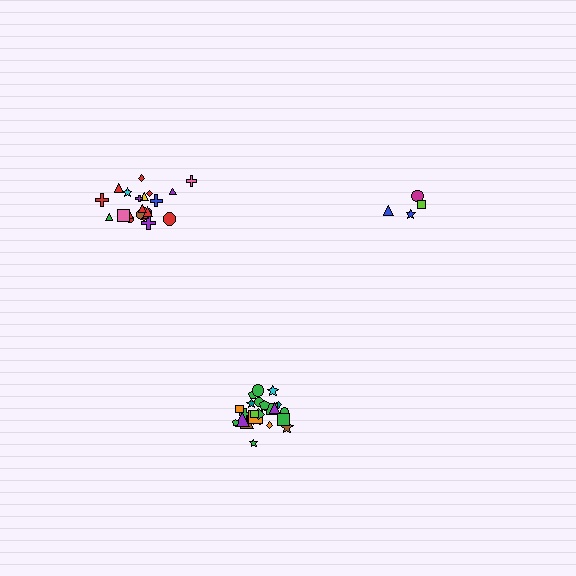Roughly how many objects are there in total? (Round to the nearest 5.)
Roughly 50 objects in total.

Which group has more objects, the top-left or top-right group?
The top-left group.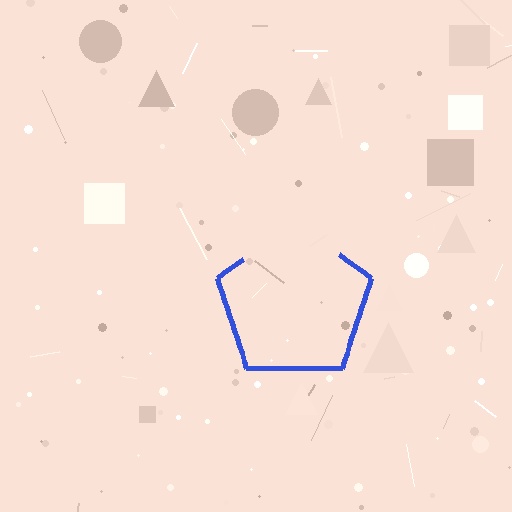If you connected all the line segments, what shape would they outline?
They would outline a pentagon.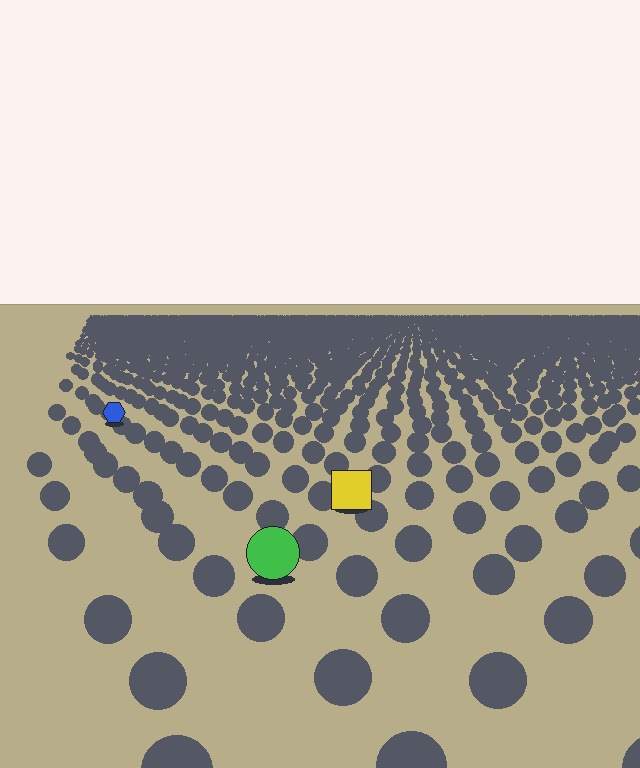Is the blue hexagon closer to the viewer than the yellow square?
No. The yellow square is closer — you can tell from the texture gradient: the ground texture is coarser near it.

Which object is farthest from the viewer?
The blue hexagon is farthest from the viewer. It appears smaller and the ground texture around it is denser.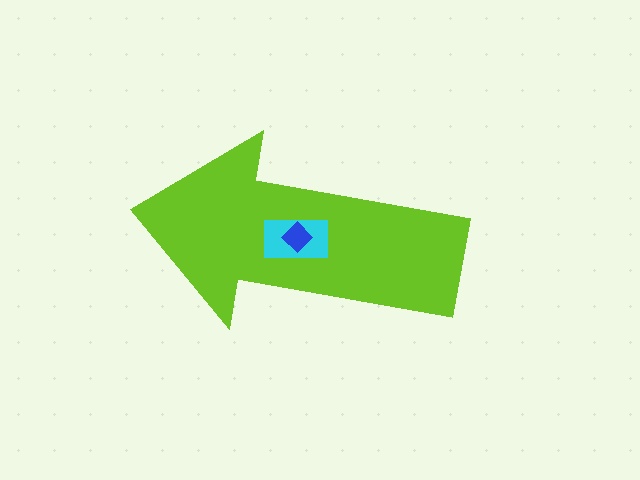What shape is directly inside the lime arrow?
The cyan rectangle.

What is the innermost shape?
The blue diamond.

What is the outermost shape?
The lime arrow.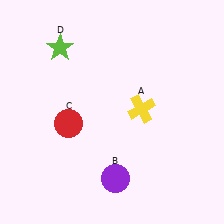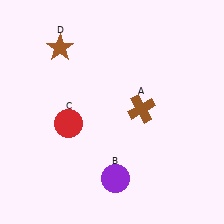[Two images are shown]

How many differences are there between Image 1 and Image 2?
There are 2 differences between the two images.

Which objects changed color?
A changed from yellow to brown. D changed from lime to brown.